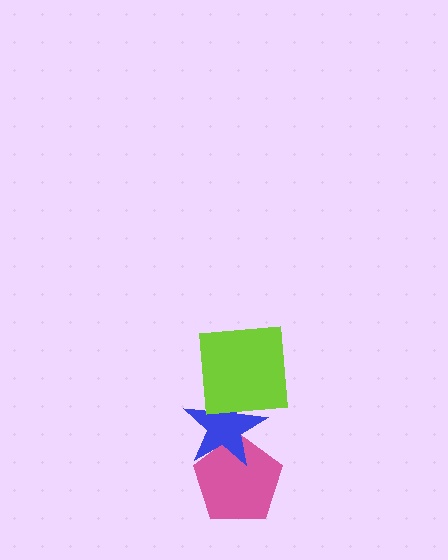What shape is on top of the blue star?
The lime square is on top of the blue star.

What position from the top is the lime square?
The lime square is 1st from the top.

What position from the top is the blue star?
The blue star is 2nd from the top.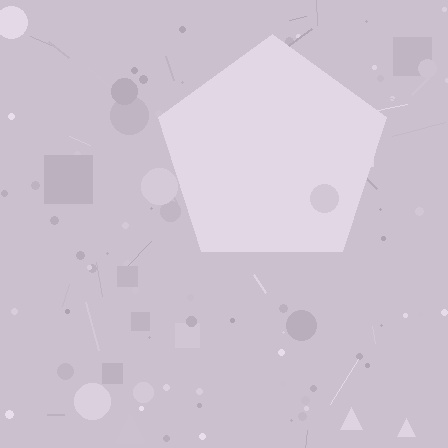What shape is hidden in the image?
A pentagon is hidden in the image.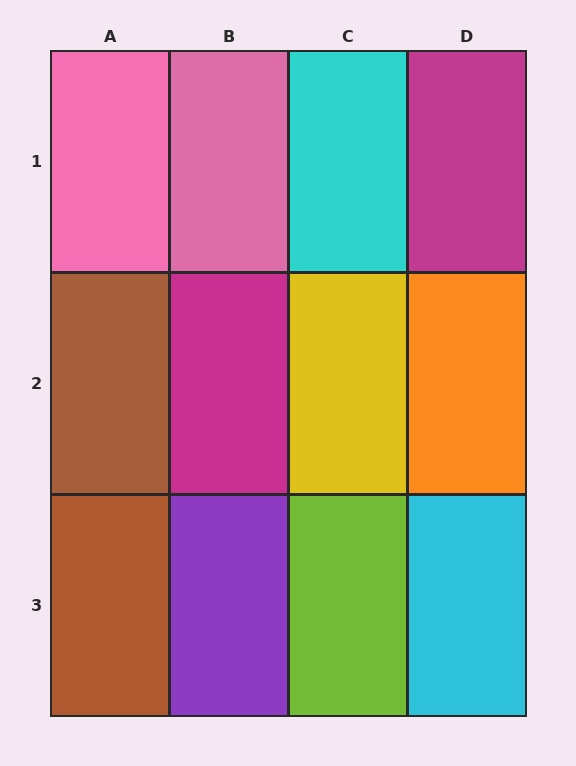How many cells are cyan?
2 cells are cyan.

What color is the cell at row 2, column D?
Orange.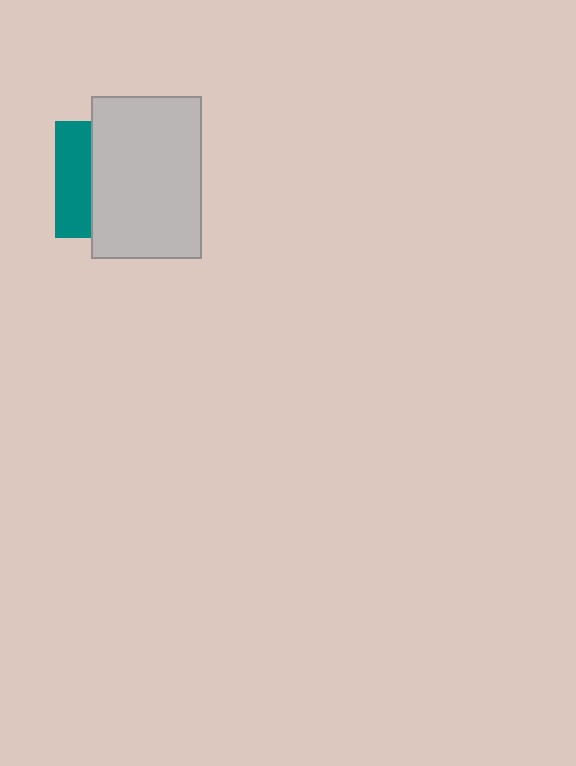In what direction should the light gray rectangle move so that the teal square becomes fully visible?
The light gray rectangle should move right. That is the shortest direction to clear the overlap and leave the teal square fully visible.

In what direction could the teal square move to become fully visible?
The teal square could move left. That would shift it out from behind the light gray rectangle entirely.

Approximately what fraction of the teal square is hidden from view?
Roughly 69% of the teal square is hidden behind the light gray rectangle.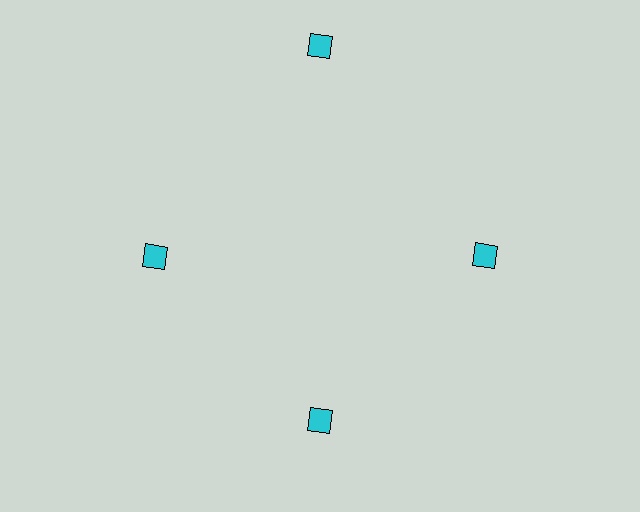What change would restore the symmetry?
The symmetry would be restored by moving it inward, back onto the ring so that all 4 diamonds sit at equal angles and equal distance from the center.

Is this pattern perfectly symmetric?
No. The 4 cyan diamonds are arranged in a ring, but one element near the 12 o'clock position is pushed outward from the center, breaking the 4-fold rotational symmetry.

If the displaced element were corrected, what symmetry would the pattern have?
It would have 4-fold rotational symmetry — the pattern would map onto itself every 90 degrees.